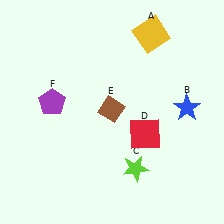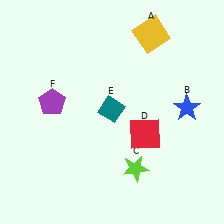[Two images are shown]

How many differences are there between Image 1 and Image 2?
There is 1 difference between the two images.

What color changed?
The diamond (E) changed from brown in Image 1 to teal in Image 2.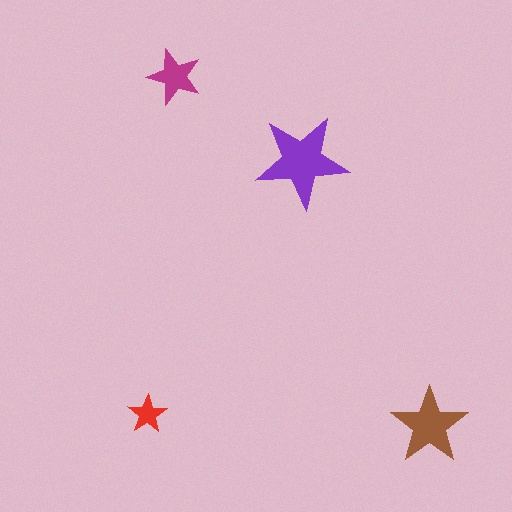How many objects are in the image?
There are 4 objects in the image.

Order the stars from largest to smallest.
the purple one, the brown one, the magenta one, the red one.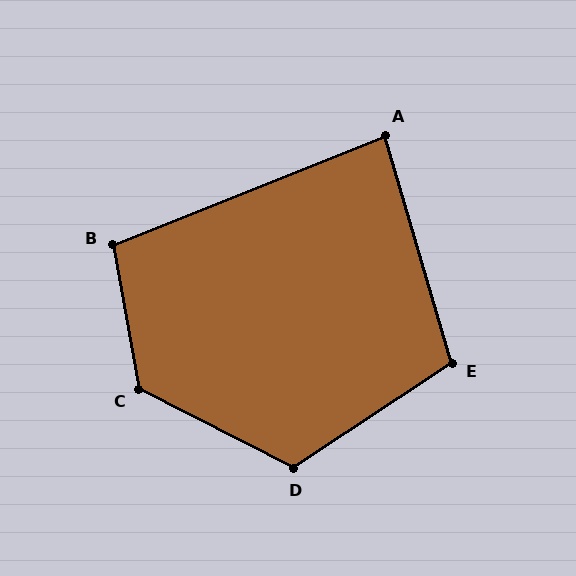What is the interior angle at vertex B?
Approximately 102 degrees (obtuse).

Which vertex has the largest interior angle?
C, at approximately 127 degrees.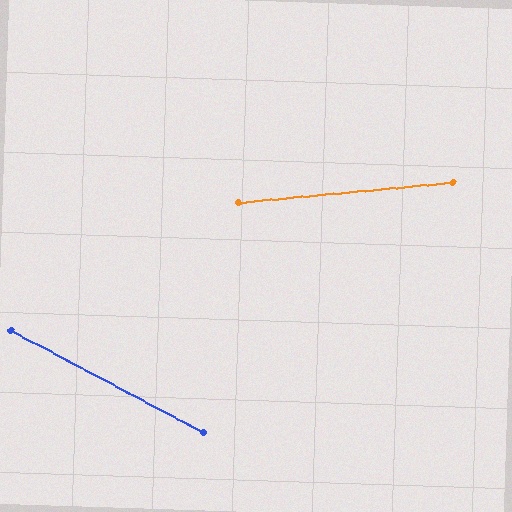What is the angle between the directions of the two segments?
Approximately 33 degrees.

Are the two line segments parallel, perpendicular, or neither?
Neither parallel nor perpendicular — they differ by about 33°.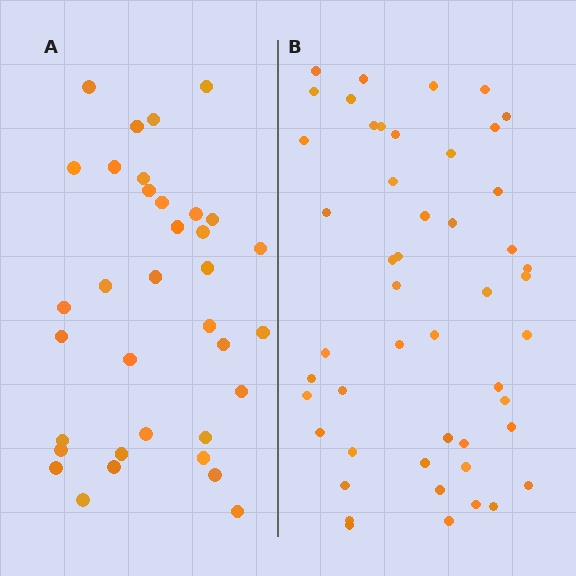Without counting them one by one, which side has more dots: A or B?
Region B (the right region) has more dots.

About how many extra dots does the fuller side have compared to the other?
Region B has approximately 15 more dots than region A.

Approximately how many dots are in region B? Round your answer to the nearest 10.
About 50 dots. (The exact count is 49, which rounds to 50.)